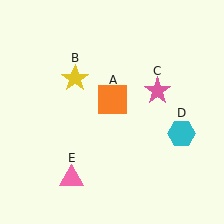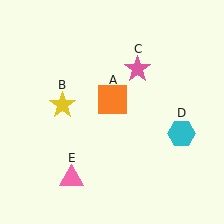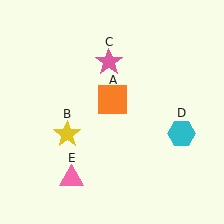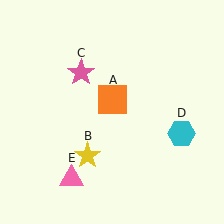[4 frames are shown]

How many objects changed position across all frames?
2 objects changed position: yellow star (object B), pink star (object C).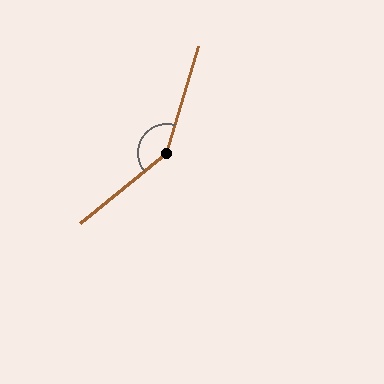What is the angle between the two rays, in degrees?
Approximately 146 degrees.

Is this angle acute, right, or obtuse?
It is obtuse.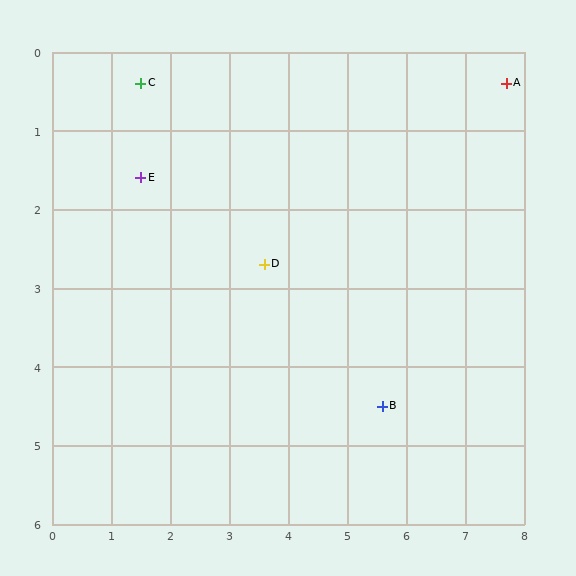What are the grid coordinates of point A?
Point A is at approximately (7.7, 0.4).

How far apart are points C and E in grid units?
Points C and E are about 1.2 grid units apart.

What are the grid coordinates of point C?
Point C is at approximately (1.5, 0.4).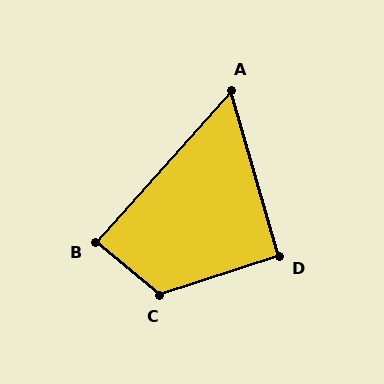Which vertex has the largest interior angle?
C, at approximately 122 degrees.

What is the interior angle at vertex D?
Approximately 92 degrees (approximately right).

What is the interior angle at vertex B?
Approximately 88 degrees (approximately right).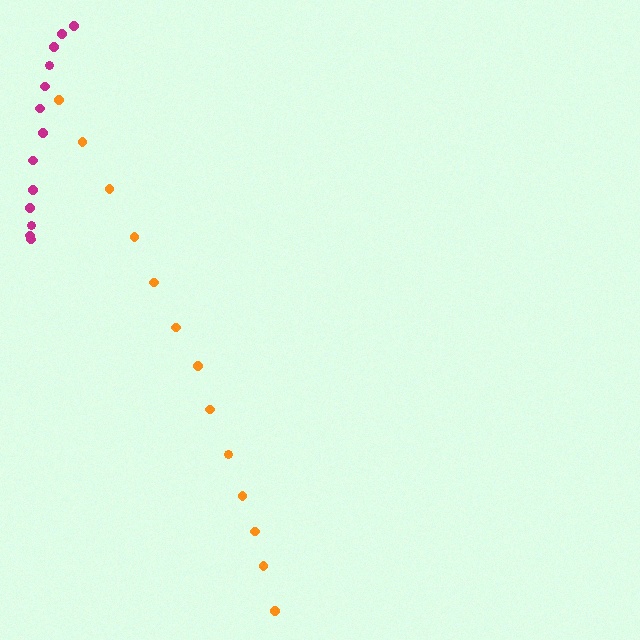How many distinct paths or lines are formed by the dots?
There are 2 distinct paths.